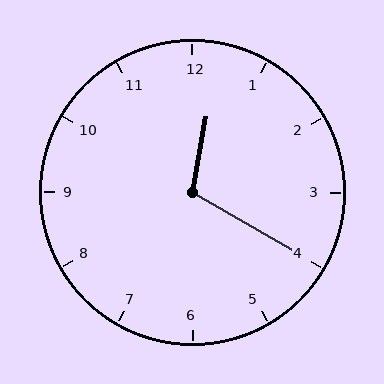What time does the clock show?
12:20.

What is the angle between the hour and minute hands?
Approximately 110 degrees.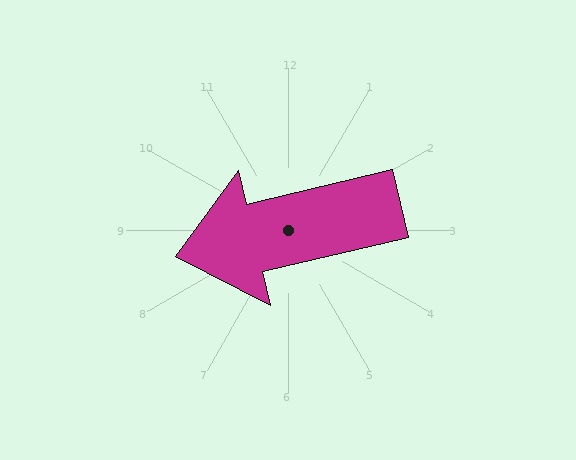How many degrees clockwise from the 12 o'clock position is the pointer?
Approximately 257 degrees.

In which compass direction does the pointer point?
West.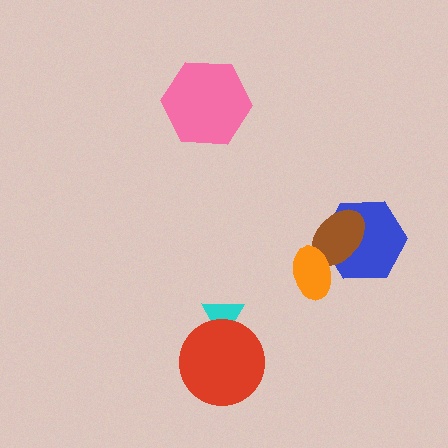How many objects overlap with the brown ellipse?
2 objects overlap with the brown ellipse.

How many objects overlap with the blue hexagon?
2 objects overlap with the blue hexagon.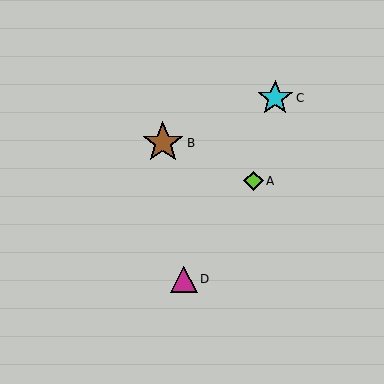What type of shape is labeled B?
Shape B is a brown star.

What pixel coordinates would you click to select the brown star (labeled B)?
Click at (163, 143) to select the brown star B.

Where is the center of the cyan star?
The center of the cyan star is at (275, 98).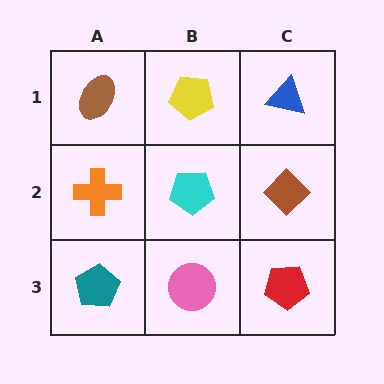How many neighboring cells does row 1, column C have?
2.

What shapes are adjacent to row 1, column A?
An orange cross (row 2, column A), a yellow pentagon (row 1, column B).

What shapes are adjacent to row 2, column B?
A yellow pentagon (row 1, column B), a pink circle (row 3, column B), an orange cross (row 2, column A), a brown diamond (row 2, column C).